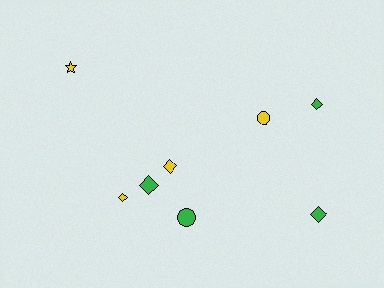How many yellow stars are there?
There is 1 yellow star.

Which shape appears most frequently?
Diamond, with 5 objects.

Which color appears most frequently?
Yellow, with 4 objects.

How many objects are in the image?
There are 8 objects.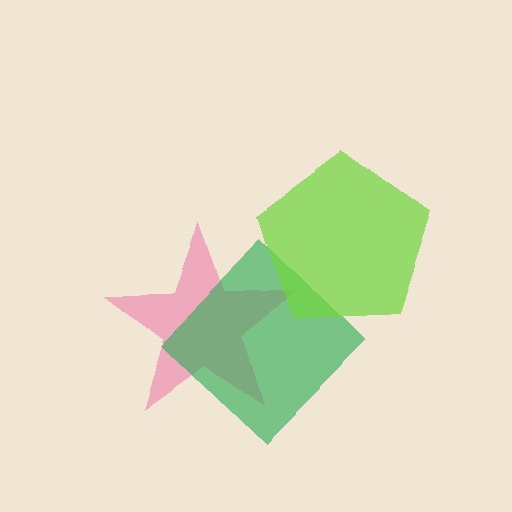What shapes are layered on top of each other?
The layered shapes are: a pink star, a green diamond, a lime pentagon.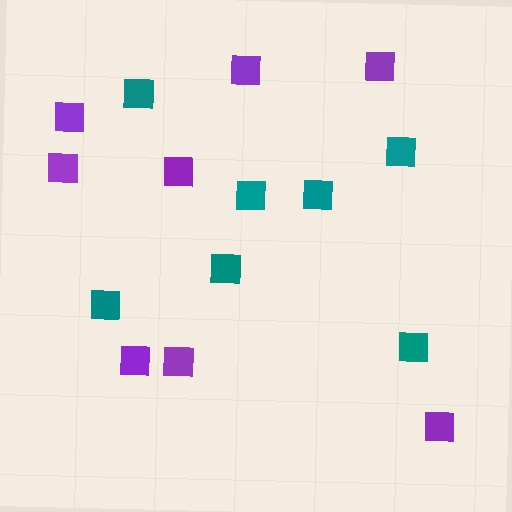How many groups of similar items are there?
There are 2 groups: one group of teal squares (7) and one group of purple squares (8).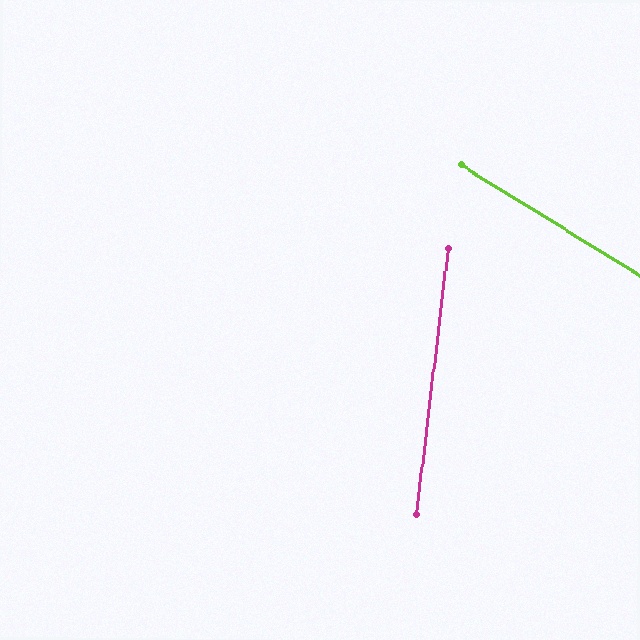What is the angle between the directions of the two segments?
Approximately 65 degrees.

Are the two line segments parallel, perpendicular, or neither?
Neither parallel nor perpendicular — they differ by about 65°.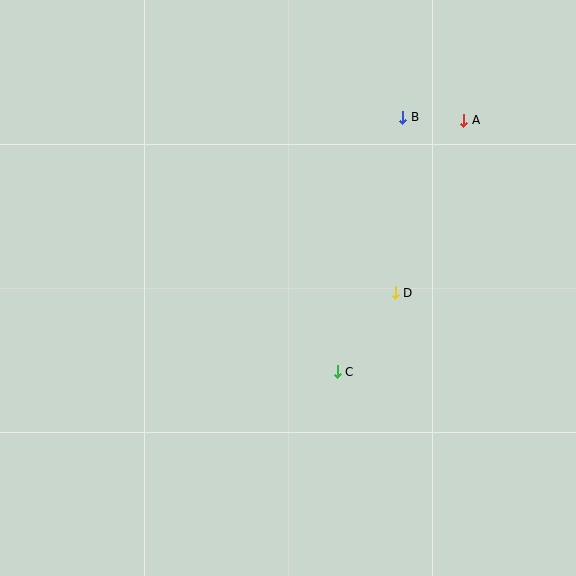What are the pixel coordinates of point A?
Point A is at (464, 120).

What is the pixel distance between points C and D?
The distance between C and D is 98 pixels.